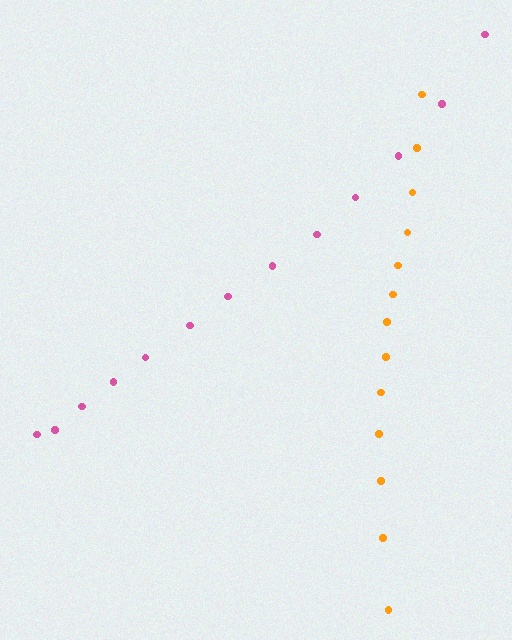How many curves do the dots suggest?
There are 2 distinct paths.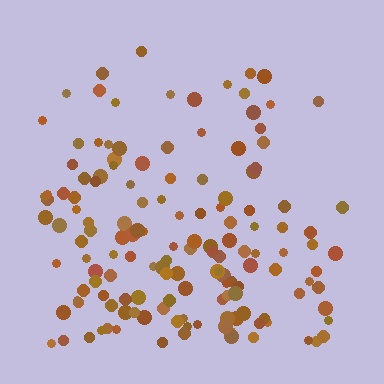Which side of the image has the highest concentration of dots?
The bottom.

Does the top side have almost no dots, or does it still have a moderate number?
Still a moderate number, just noticeably fewer than the bottom.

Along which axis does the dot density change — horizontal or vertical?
Vertical.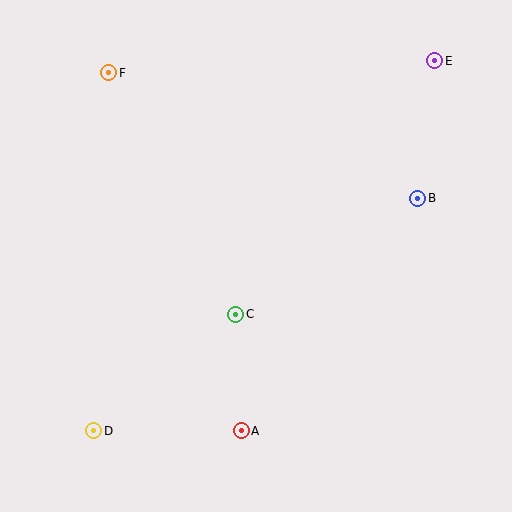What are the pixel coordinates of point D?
Point D is at (94, 431).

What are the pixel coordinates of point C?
Point C is at (236, 314).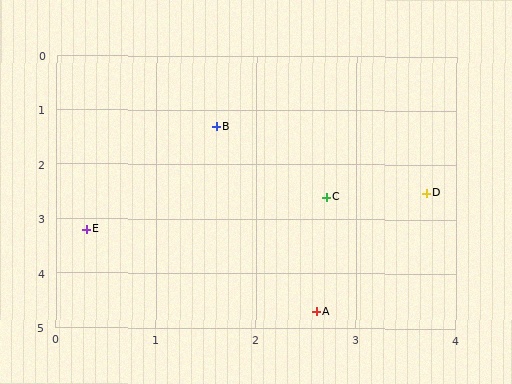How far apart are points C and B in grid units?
Points C and B are about 1.7 grid units apart.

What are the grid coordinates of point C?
Point C is at approximately (2.7, 2.6).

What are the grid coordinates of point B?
Point B is at approximately (1.6, 1.3).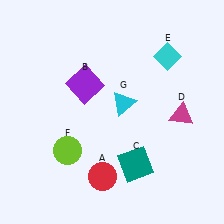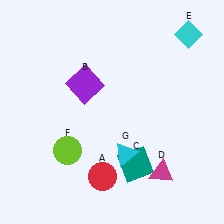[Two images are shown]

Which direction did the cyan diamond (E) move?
The cyan diamond (E) moved up.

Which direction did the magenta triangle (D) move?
The magenta triangle (D) moved down.